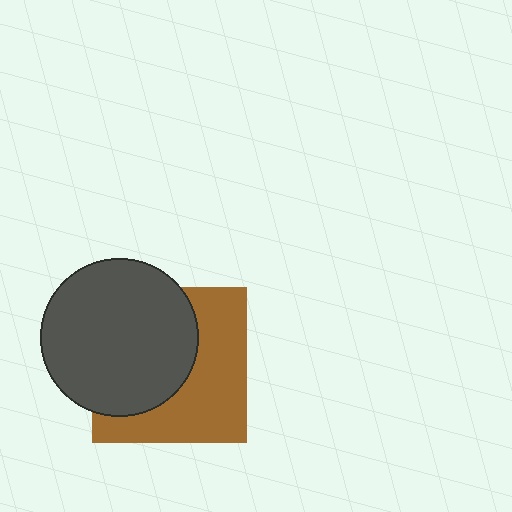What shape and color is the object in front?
The object in front is a dark gray circle.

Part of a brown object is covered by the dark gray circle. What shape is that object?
It is a square.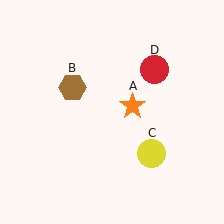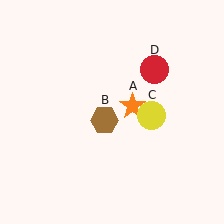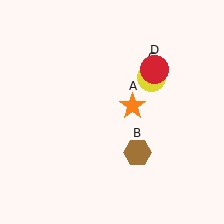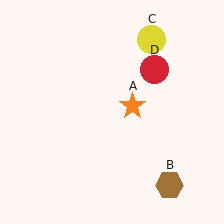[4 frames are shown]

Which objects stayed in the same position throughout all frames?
Orange star (object A) and red circle (object D) remained stationary.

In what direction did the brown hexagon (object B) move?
The brown hexagon (object B) moved down and to the right.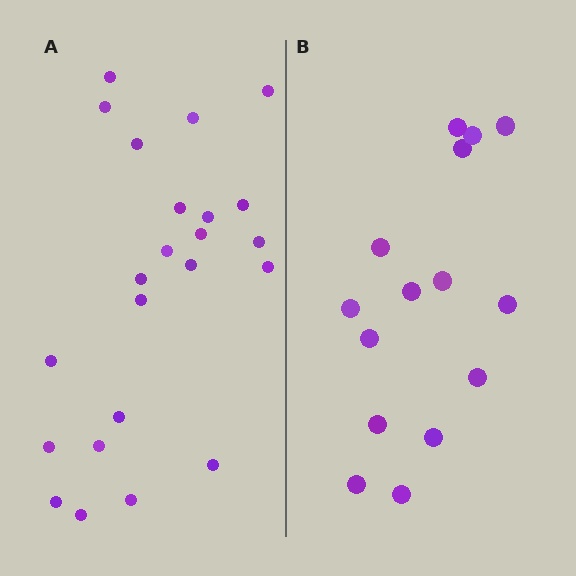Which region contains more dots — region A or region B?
Region A (the left region) has more dots.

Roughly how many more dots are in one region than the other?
Region A has roughly 8 or so more dots than region B.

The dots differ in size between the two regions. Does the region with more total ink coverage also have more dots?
No. Region B has more total ink coverage because its dots are larger, but region A actually contains more individual dots. Total area can be misleading — the number of items is what matters here.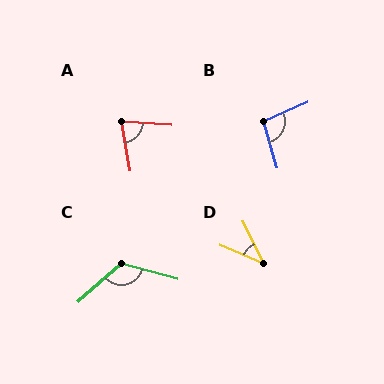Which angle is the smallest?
D, at approximately 41 degrees.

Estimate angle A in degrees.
Approximately 76 degrees.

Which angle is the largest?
C, at approximately 122 degrees.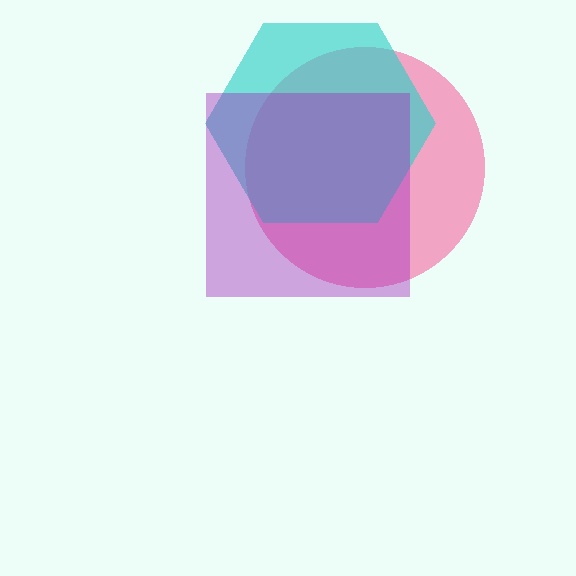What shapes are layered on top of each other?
The layered shapes are: a pink circle, a cyan hexagon, a purple square.